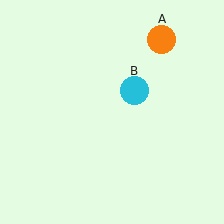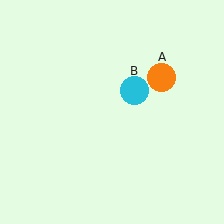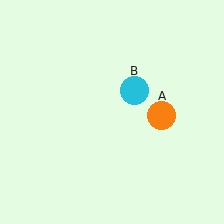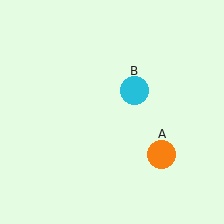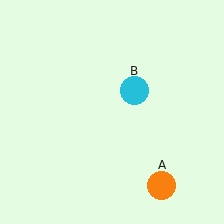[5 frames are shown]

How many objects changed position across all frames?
1 object changed position: orange circle (object A).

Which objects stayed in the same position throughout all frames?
Cyan circle (object B) remained stationary.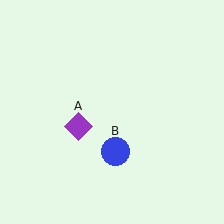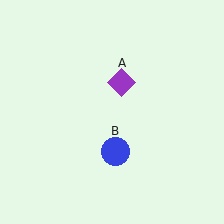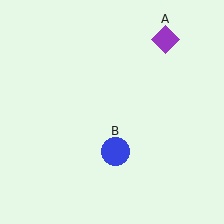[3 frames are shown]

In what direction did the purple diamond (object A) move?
The purple diamond (object A) moved up and to the right.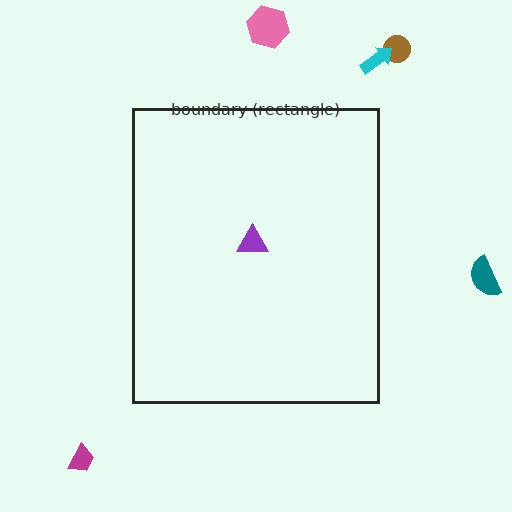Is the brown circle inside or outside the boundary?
Outside.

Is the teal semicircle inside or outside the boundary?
Outside.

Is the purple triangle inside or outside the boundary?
Inside.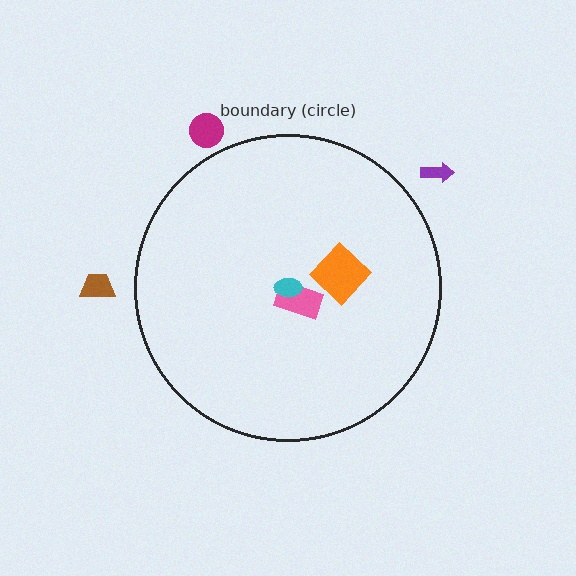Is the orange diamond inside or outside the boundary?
Inside.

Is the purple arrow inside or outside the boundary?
Outside.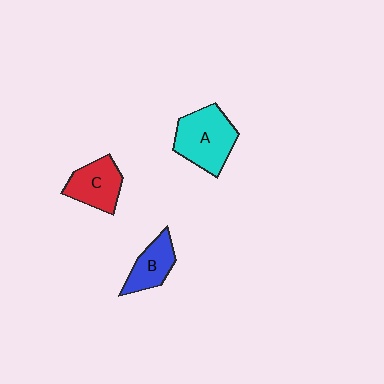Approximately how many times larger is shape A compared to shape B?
Approximately 1.6 times.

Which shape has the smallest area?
Shape B (blue).